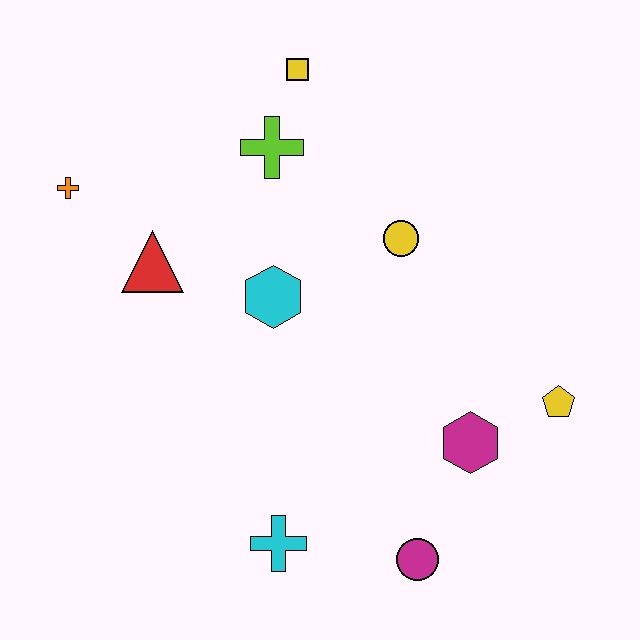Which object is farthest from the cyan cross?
The yellow square is farthest from the cyan cross.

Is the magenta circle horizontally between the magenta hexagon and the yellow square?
Yes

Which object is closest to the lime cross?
The yellow square is closest to the lime cross.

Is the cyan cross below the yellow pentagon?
Yes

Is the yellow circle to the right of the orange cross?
Yes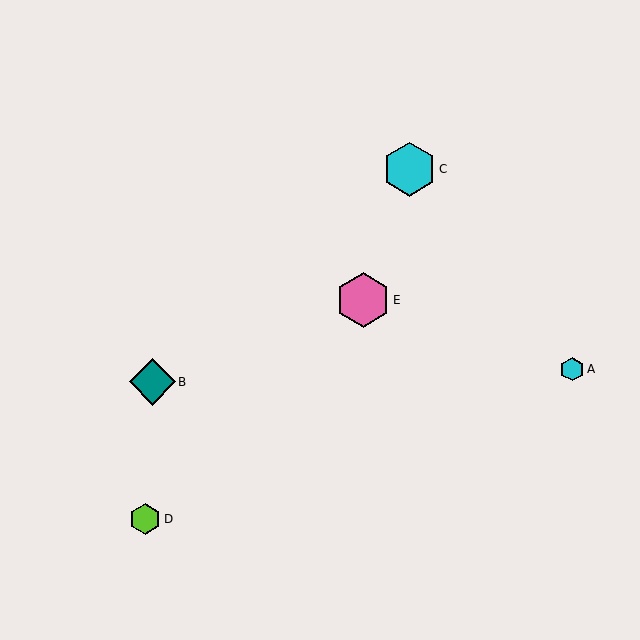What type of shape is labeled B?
Shape B is a teal diamond.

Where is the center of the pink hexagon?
The center of the pink hexagon is at (363, 300).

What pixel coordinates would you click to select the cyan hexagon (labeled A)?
Click at (572, 369) to select the cyan hexagon A.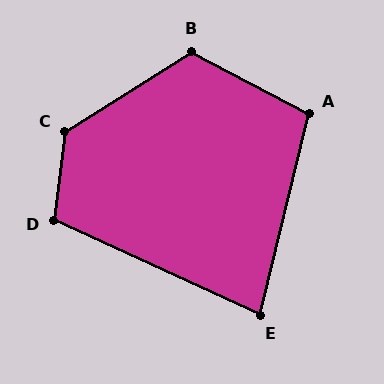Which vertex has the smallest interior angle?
E, at approximately 79 degrees.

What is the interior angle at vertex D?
Approximately 108 degrees (obtuse).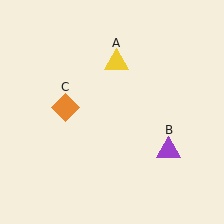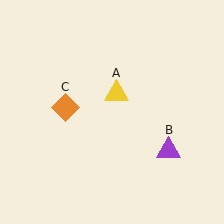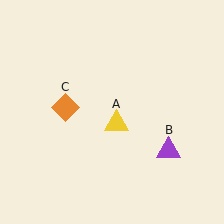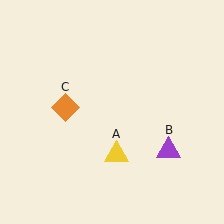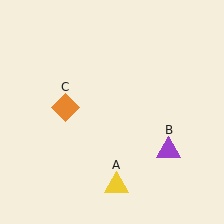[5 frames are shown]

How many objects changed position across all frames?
1 object changed position: yellow triangle (object A).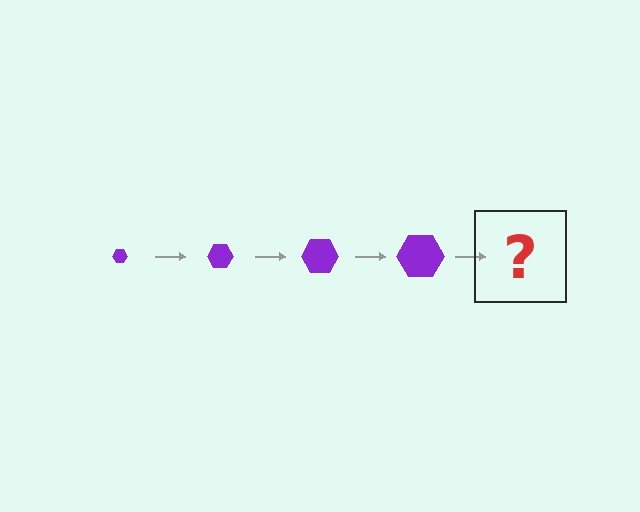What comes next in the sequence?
The next element should be a purple hexagon, larger than the previous one.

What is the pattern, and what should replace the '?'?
The pattern is that the hexagon gets progressively larger each step. The '?' should be a purple hexagon, larger than the previous one.